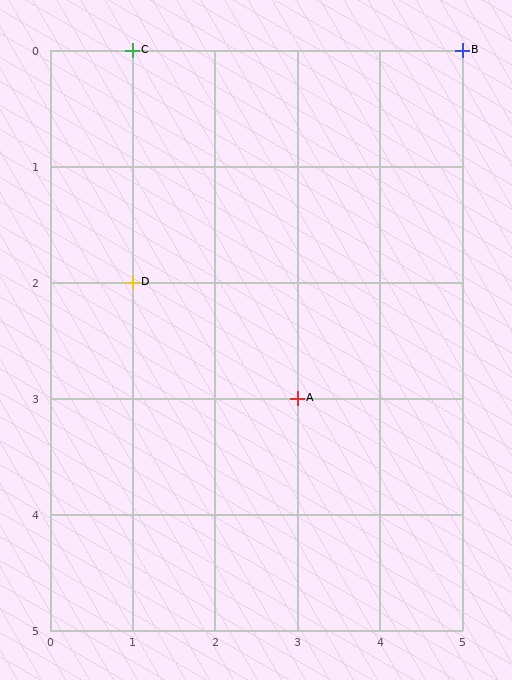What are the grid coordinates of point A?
Point A is at grid coordinates (3, 3).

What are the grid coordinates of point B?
Point B is at grid coordinates (5, 0).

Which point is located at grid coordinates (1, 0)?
Point C is at (1, 0).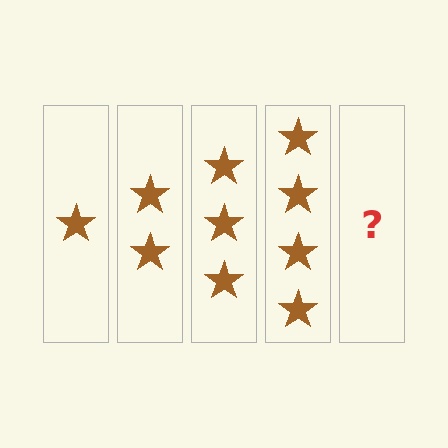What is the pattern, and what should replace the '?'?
The pattern is that each step adds one more star. The '?' should be 5 stars.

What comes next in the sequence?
The next element should be 5 stars.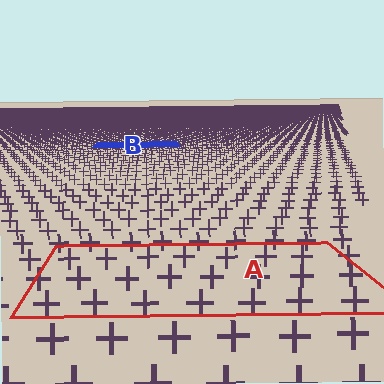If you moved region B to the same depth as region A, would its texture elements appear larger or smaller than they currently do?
They would appear larger. At a closer depth, the same texture elements are projected at a bigger on-screen size.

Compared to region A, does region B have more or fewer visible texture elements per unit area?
Region B has more texture elements per unit area — they are packed more densely because it is farther away.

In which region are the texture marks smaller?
The texture marks are smaller in region B, because it is farther away.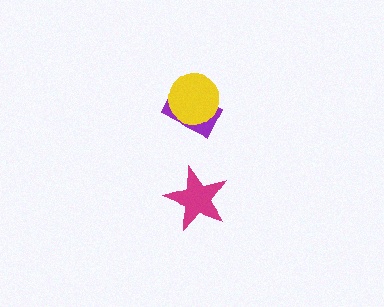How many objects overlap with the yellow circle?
1 object overlaps with the yellow circle.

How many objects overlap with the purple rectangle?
1 object overlaps with the purple rectangle.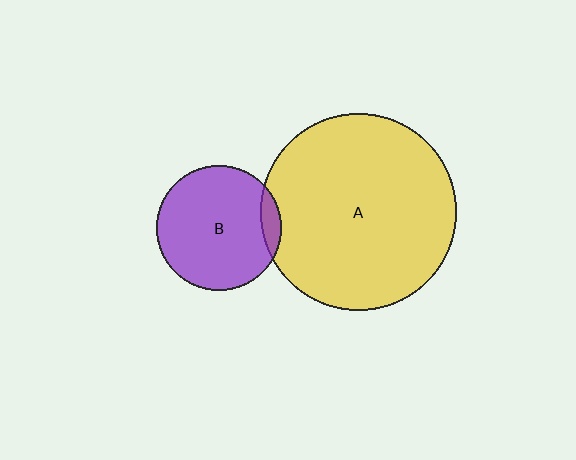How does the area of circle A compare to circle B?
Approximately 2.5 times.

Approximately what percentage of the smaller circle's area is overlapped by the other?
Approximately 10%.